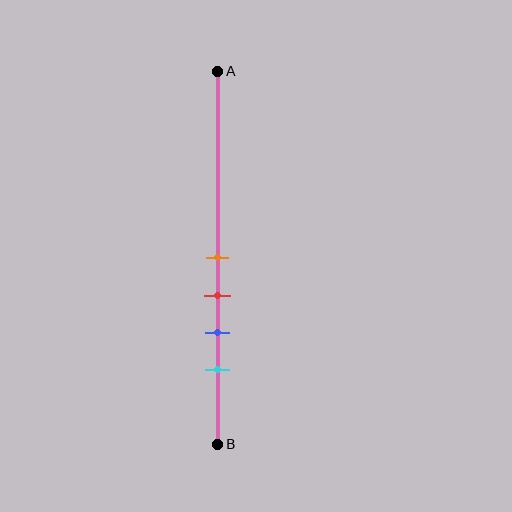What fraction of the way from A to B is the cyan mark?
The cyan mark is approximately 80% (0.8) of the way from A to B.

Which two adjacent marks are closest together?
The orange and red marks are the closest adjacent pair.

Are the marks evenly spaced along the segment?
Yes, the marks are approximately evenly spaced.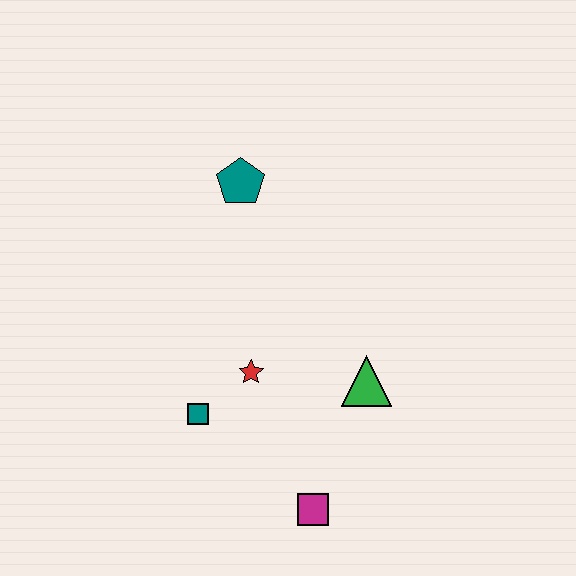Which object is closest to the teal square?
The red star is closest to the teal square.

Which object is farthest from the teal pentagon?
The magenta square is farthest from the teal pentagon.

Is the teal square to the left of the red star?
Yes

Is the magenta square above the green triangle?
No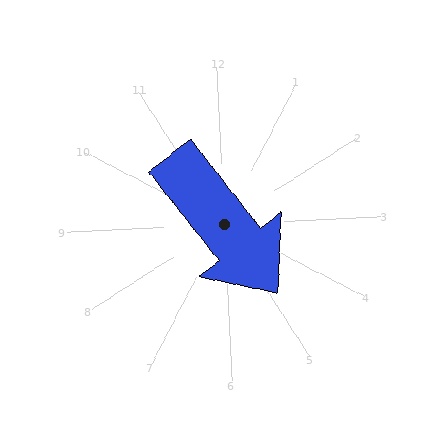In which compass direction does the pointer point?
Southeast.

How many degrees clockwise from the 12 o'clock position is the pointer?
Approximately 144 degrees.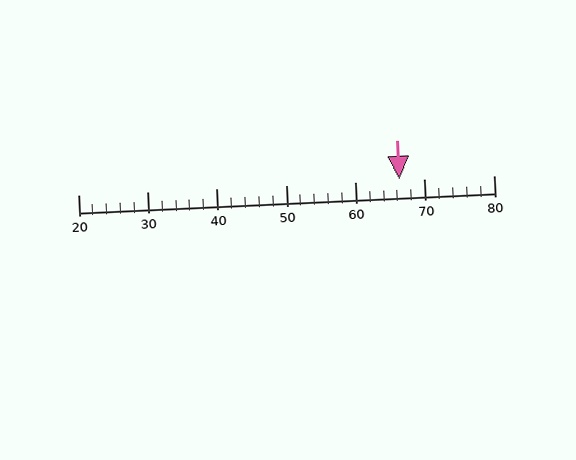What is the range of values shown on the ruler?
The ruler shows values from 20 to 80.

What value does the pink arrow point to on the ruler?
The pink arrow points to approximately 66.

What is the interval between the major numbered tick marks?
The major tick marks are spaced 10 units apart.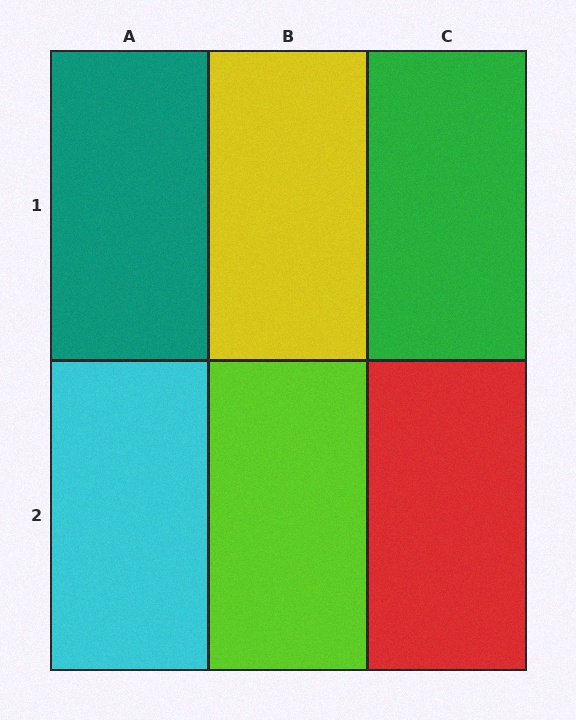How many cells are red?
1 cell is red.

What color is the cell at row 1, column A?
Teal.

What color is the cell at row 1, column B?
Yellow.